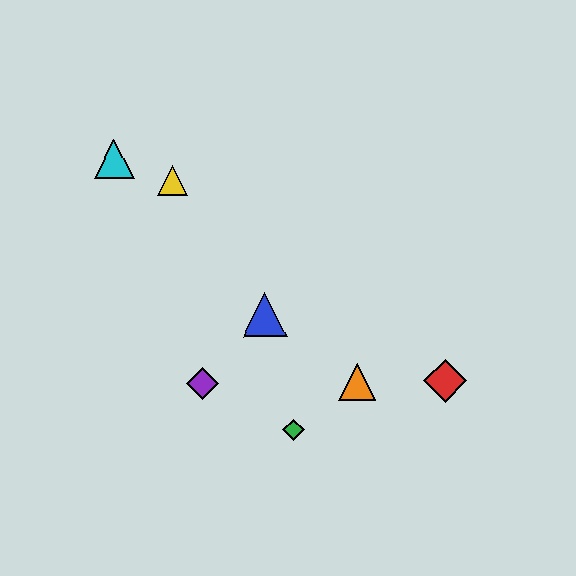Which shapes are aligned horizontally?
The red diamond, the purple diamond, the orange triangle are aligned horizontally.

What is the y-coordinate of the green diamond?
The green diamond is at y≈430.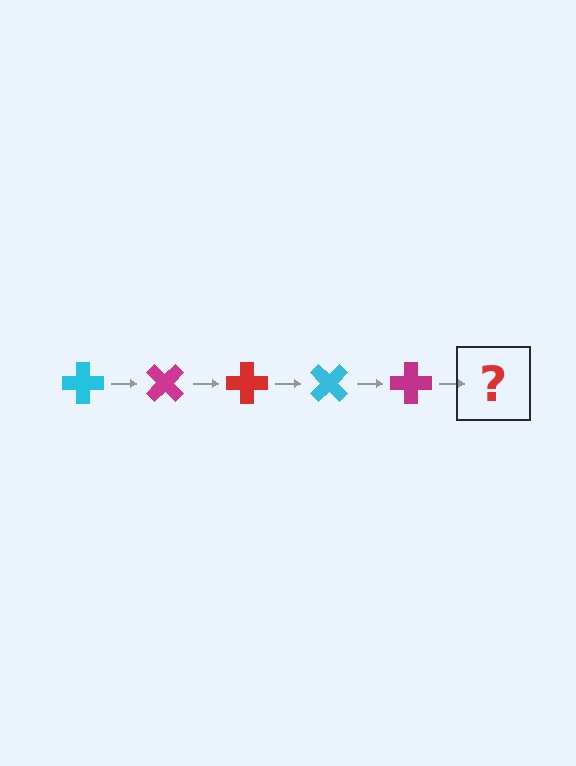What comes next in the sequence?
The next element should be a red cross, rotated 225 degrees from the start.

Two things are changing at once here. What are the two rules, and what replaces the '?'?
The two rules are that it rotates 45 degrees each step and the color cycles through cyan, magenta, and red. The '?' should be a red cross, rotated 225 degrees from the start.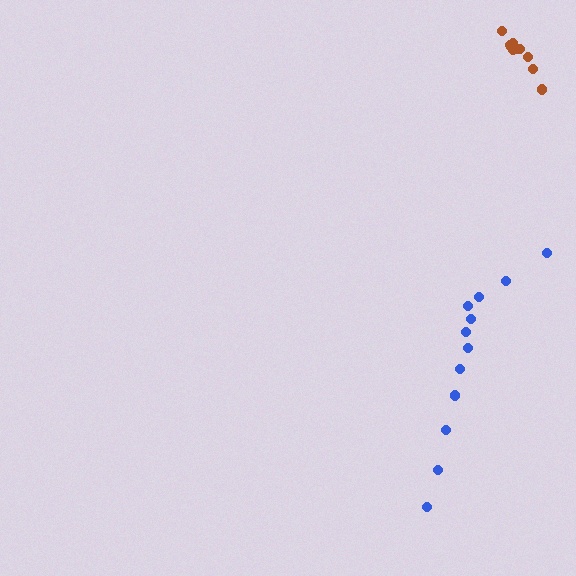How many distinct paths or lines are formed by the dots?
There are 2 distinct paths.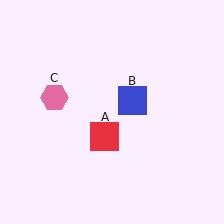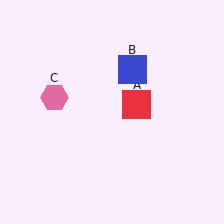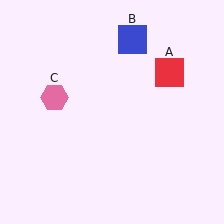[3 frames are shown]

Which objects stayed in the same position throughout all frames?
Pink hexagon (object C) remained stationary.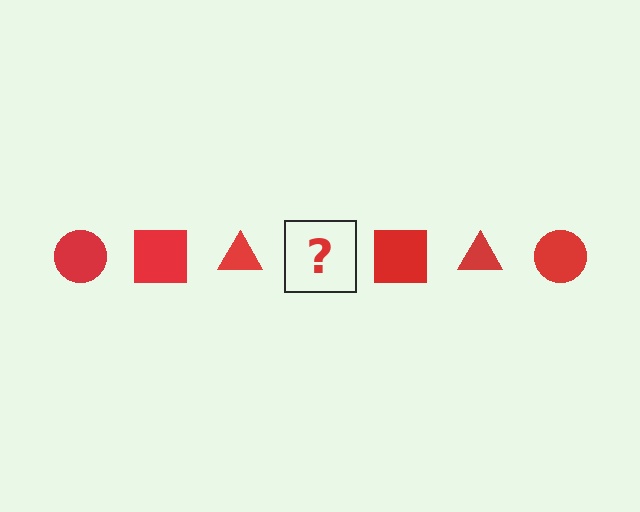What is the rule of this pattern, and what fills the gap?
The rule is that the pattern cycles through circle, square, triangle shapes in red. The gap should be filled with a red circle.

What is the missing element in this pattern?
The missing element is a red circle.